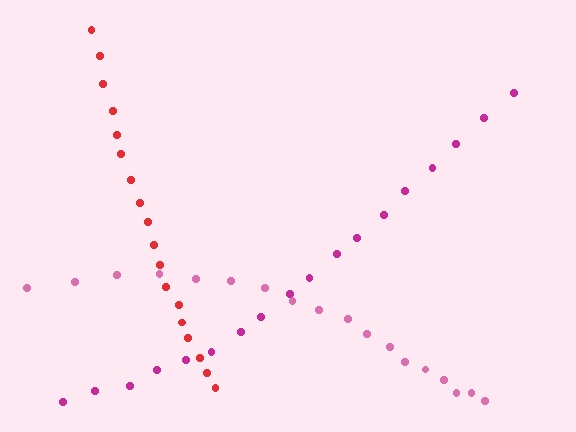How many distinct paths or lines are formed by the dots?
There are 3 distinct paths.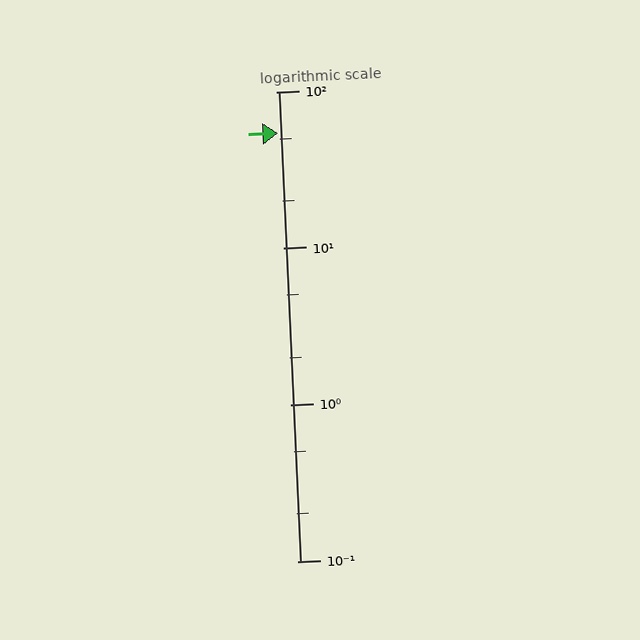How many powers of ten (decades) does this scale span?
The scale spans 3 decades, from 0.1 to 100.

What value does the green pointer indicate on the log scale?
The pointer indicates approximately 54.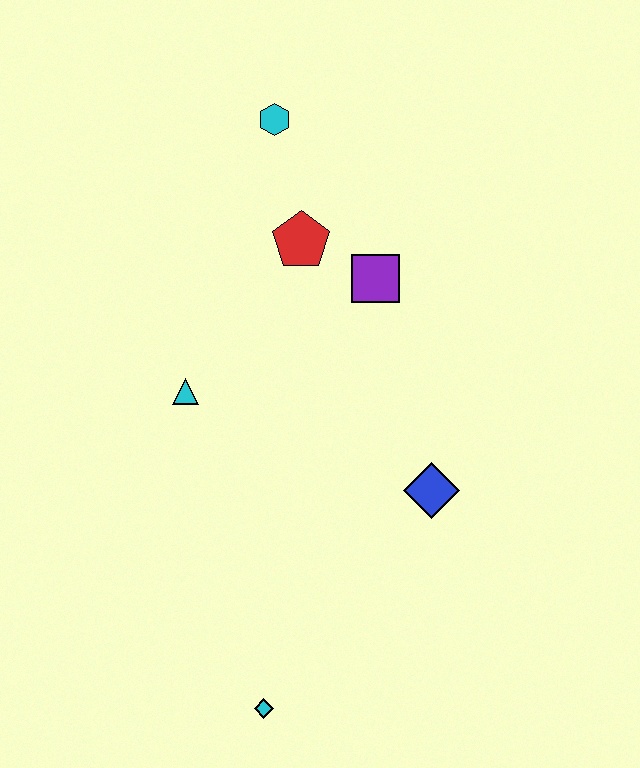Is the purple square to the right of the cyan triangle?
Yes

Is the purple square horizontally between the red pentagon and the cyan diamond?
No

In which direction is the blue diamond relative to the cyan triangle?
The blue diamond is to the right of the cyan triangle.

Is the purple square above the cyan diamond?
Yes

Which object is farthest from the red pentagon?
The cyan diamond is farthest from the red pentagon.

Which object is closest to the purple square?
The red pentagon is closest to the purple square.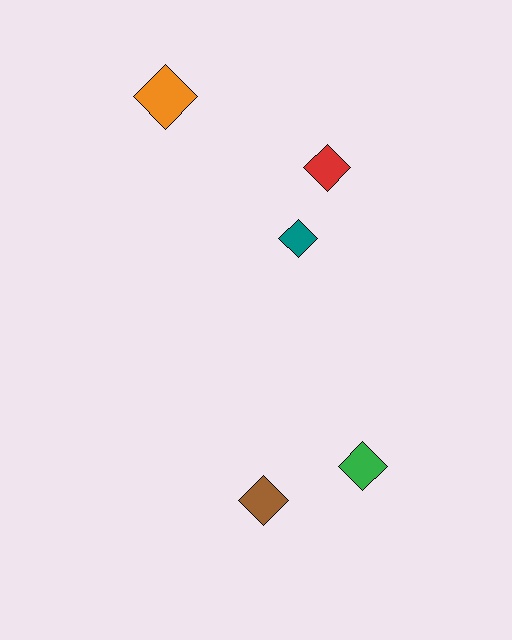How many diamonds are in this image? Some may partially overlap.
There are 5 diamonds.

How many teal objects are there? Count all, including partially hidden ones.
There is 1 teal object.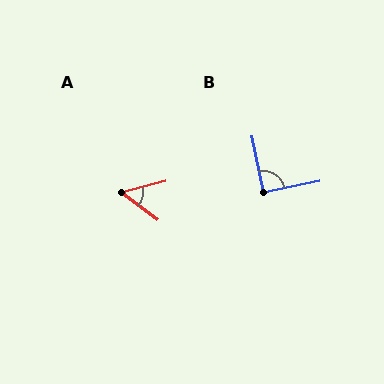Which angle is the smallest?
A, at approximately 52 degrees.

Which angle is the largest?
B, at approximately 90 degrees.